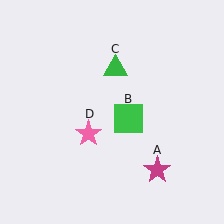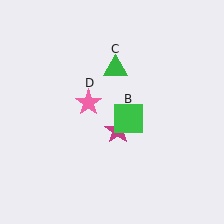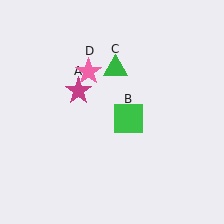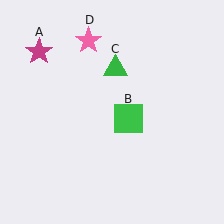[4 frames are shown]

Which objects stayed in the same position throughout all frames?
Green square (object B) and green triangle (object C) remained stationary.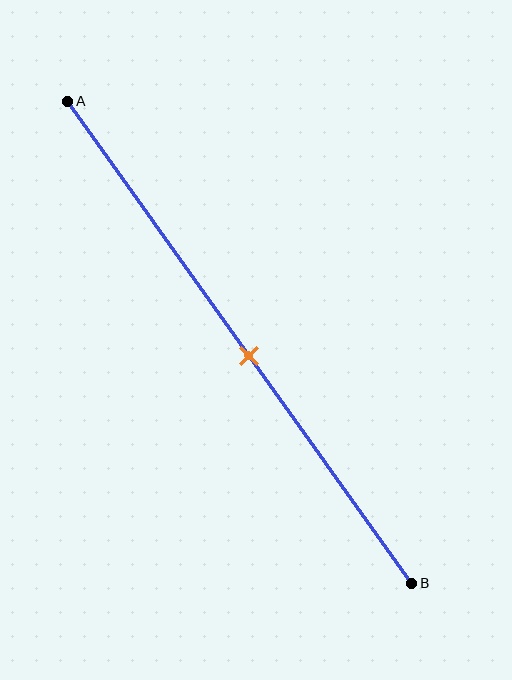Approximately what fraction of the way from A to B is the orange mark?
The orange mark is approximately 55% of the way from A to B.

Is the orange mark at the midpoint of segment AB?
Yes, the mark is approximately at the midpoint.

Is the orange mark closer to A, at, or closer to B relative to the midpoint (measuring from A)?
The orange mark is approximately at the midpoint of segment AB.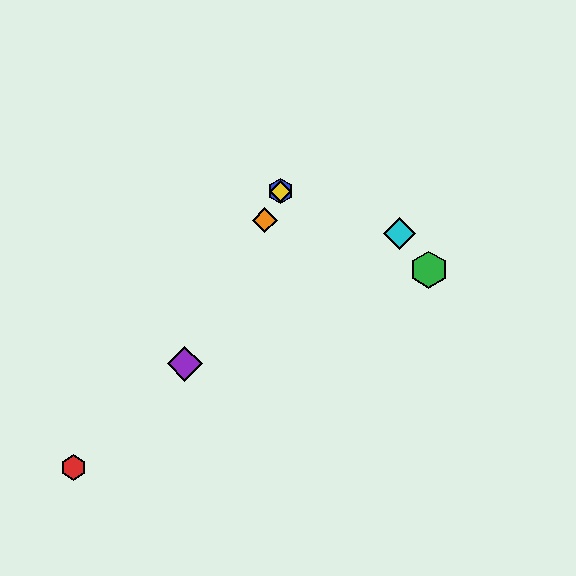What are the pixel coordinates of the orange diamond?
The orange diamond is at (265, 220).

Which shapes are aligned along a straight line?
The blue hexagon, the yellow diamond, the purple diamond, the orange diamond are aligned along a straight line.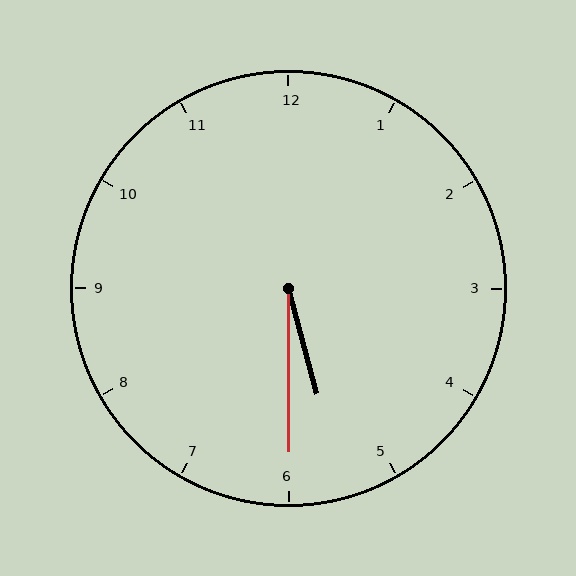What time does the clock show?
5:30.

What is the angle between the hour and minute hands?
Approximately 15 degrees.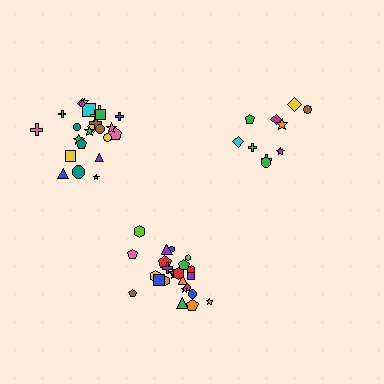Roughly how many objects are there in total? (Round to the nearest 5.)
Roughly 60 objects in total.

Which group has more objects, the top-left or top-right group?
The top-left group.